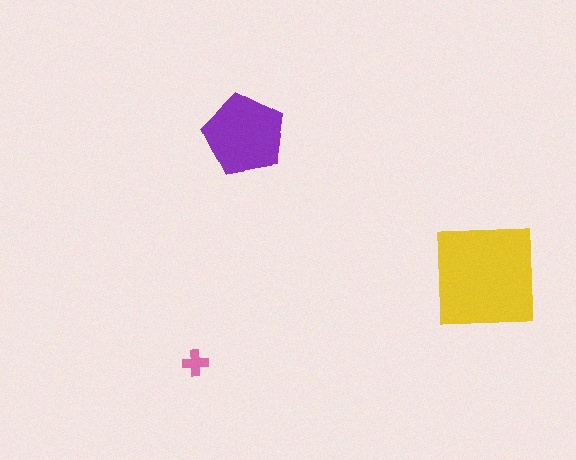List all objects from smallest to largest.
The pink cross, the purple pentagon, the yellow square.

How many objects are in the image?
There are 3 objects in the image.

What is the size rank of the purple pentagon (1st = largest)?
2nd.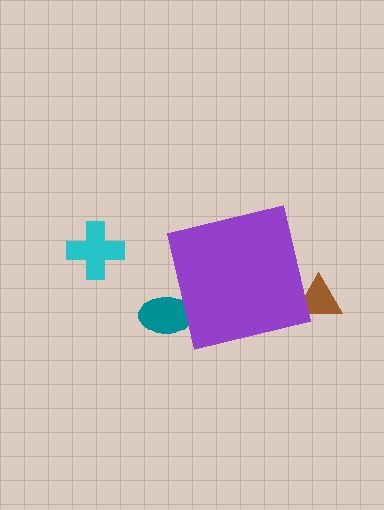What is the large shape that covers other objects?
A purple square.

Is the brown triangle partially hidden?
Yes, the brown triangle is partially hidden behind the purple square.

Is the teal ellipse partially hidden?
Yes, the teal ellipse is partially hidden behind the purple square.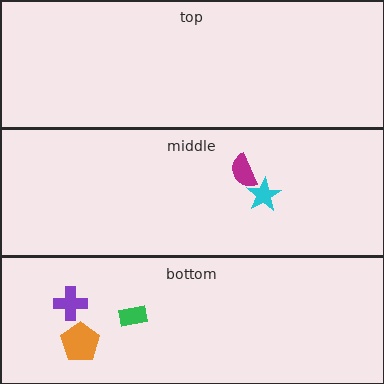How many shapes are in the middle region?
2.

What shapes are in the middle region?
The cyan star, the magenta semicircle.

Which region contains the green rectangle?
The bottom region.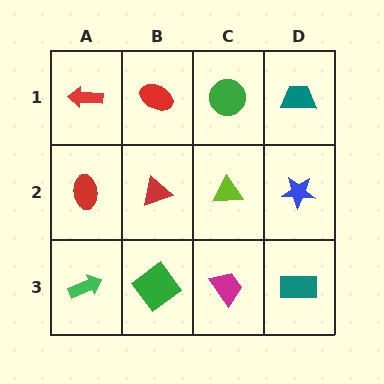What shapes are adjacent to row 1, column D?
A blue star (row 2, column D), a green circle (row 1, column C).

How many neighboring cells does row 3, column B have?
3.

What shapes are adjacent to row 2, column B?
A red ellipse (row 1, column B), a green diamond (row 3, column B), a red ellipse (row 2, column A), a lime triangle (row 2, column C).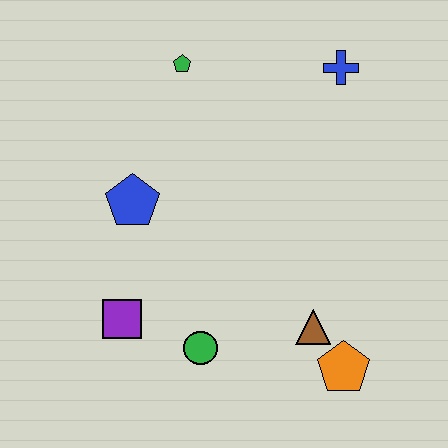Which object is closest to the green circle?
The purple square is closest to the green circle.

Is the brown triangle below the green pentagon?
Yes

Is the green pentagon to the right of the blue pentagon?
Yes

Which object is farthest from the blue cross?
The purple square is farthest from the blue cross.